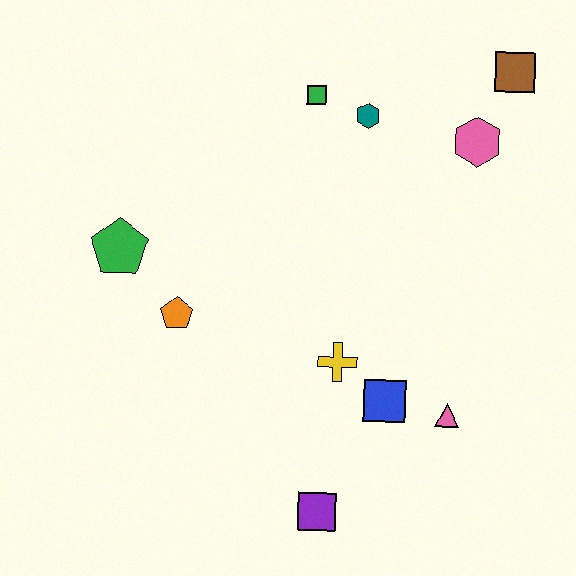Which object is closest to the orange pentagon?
The green pentagon is closest to the orange pentagon.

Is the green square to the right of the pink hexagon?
No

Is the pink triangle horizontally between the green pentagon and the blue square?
No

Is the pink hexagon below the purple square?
No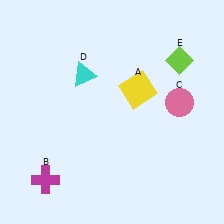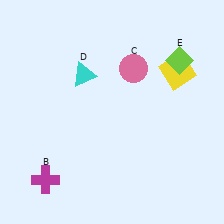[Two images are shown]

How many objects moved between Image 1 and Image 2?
2 objects moved between the two images.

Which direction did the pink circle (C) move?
The pink circle (C) moved left.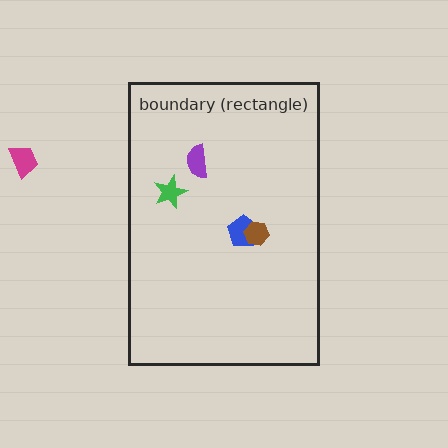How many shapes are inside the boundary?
4 inside, 1 outside.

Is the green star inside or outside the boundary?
Inside.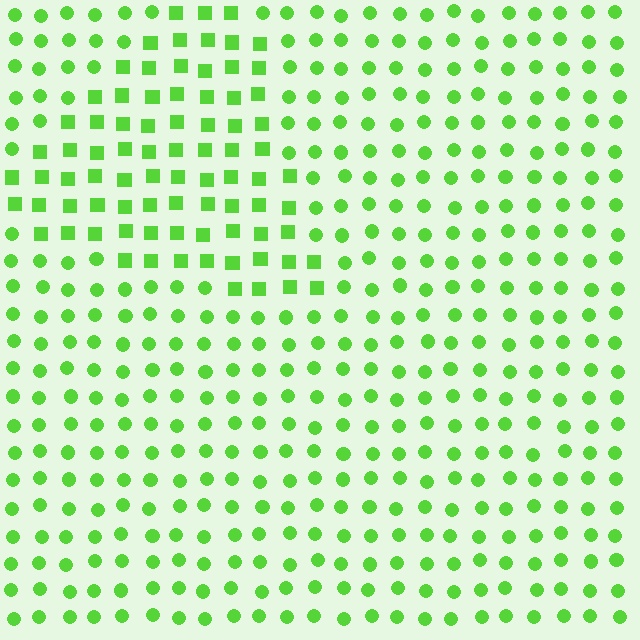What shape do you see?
I see a triangle.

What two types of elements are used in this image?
The image uses squares inside the triangle region and circles outside it.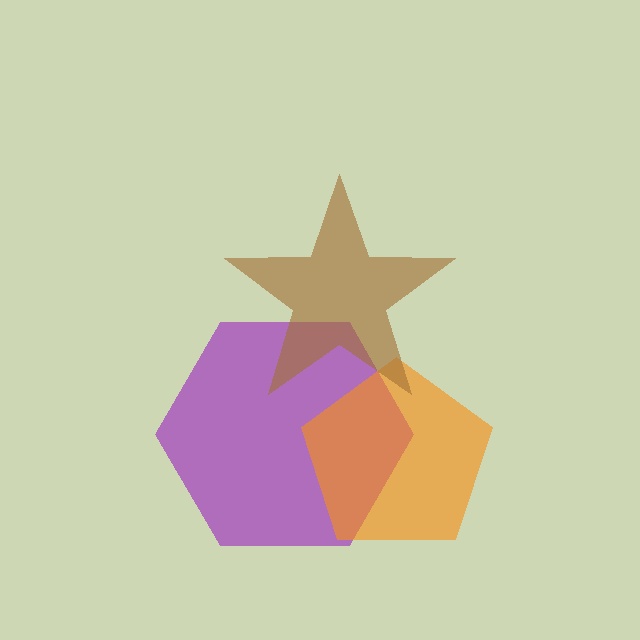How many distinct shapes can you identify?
There are 3 distinct shapes: a purple hexagon, an orange pentagon, a brown star.